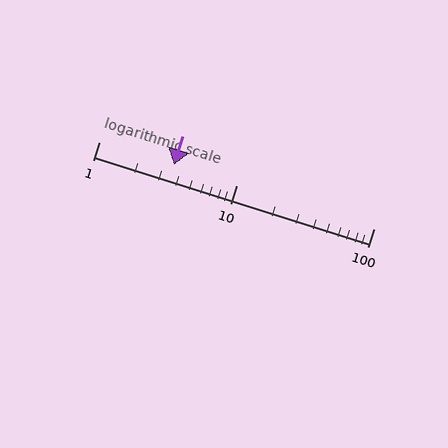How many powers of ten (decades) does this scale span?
The scale spans 2 decades, from 1 to 100.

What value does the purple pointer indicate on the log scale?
The pointer indicates approximately 3.5.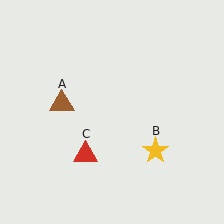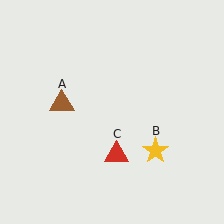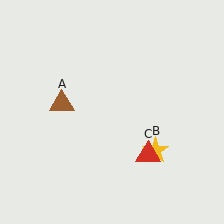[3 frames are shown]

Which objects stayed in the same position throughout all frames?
Brown triangle (object A) and yellow star (object B) remained stationary.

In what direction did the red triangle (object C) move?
The red triangle (object C) moved right.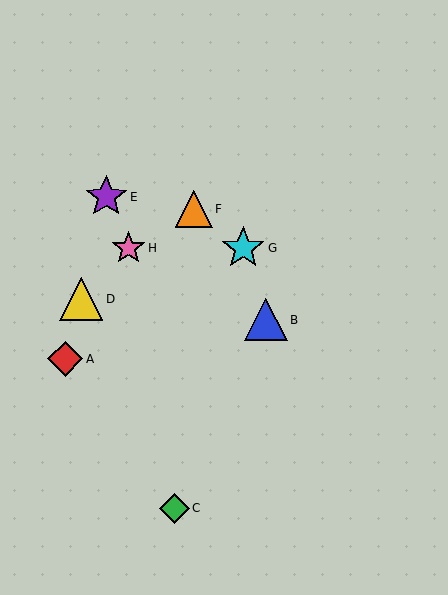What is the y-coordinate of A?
Object A is at y≈359.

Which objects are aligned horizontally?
Objects G, H are aligned horizontally.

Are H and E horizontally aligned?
No, H is at y≈248 and E is at y≈197.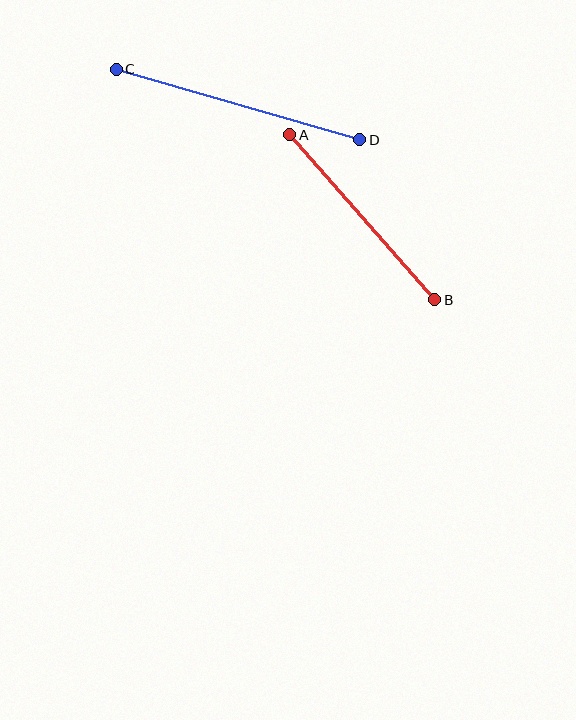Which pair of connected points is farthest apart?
Points C and D are farthest apart.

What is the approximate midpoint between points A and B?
The midpoint is at approximately (362, 217) pixels.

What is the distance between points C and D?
The distance is approximately 254 pixels.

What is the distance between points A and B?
The distance is approximately 220 pixels.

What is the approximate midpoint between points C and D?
The midpoint is at approximately (238, 105) pixels.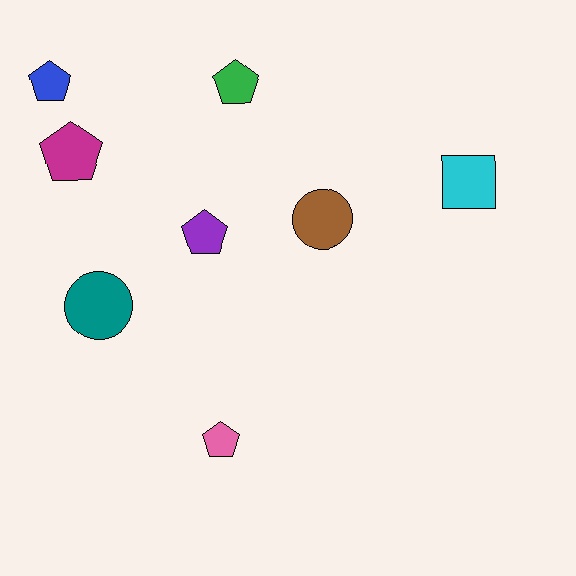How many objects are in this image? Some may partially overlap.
There are 8 objects.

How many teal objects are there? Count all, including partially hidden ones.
There is 1 teal object.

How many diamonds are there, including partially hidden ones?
There are no diamonds.